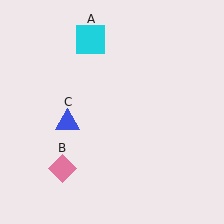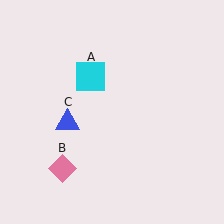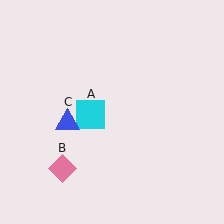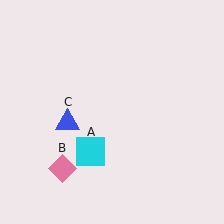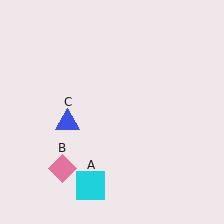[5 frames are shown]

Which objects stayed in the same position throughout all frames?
Pink diamond (object B) and blue triangle (object C) remained stationary.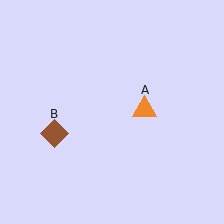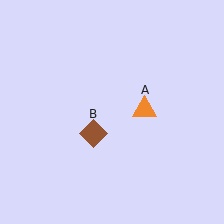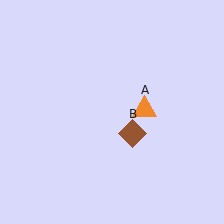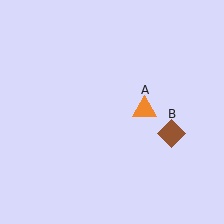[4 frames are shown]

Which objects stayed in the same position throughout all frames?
Orange triangle (object A) remained stationary.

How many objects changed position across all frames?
1 object changed position: brown diamond (object B).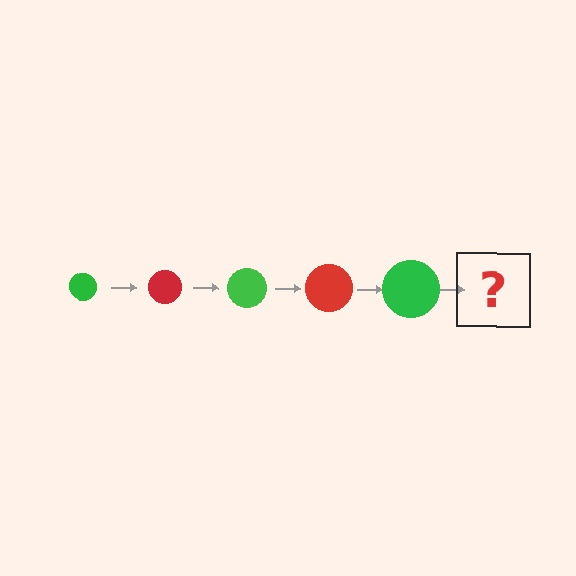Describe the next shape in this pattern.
It should be a red circle, larger than the previous one.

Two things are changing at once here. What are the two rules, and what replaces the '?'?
The two rules are that the circle grows larger each step and the color cycles through green and red. The '?' should be a red circle, larger than the previous one.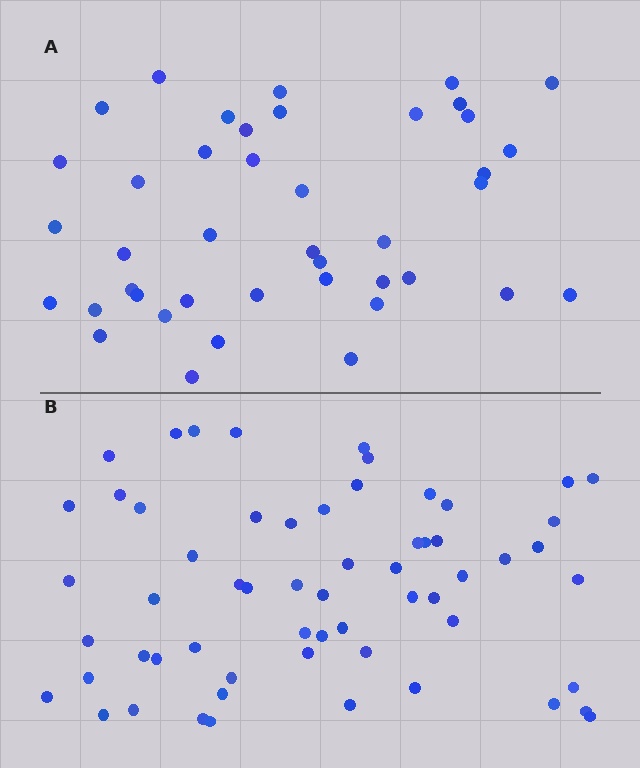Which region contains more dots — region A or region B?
Region B (the bottom region) has more dots.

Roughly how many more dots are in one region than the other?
Region B has approximately 20 more dots than region A.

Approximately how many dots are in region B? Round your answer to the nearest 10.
About 60 dots.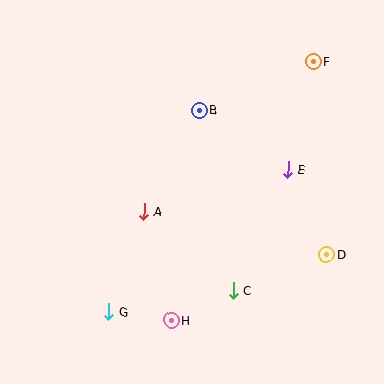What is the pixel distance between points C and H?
The distance between C and H is 68 pixels.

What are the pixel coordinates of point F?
Point F is at (313, 61).